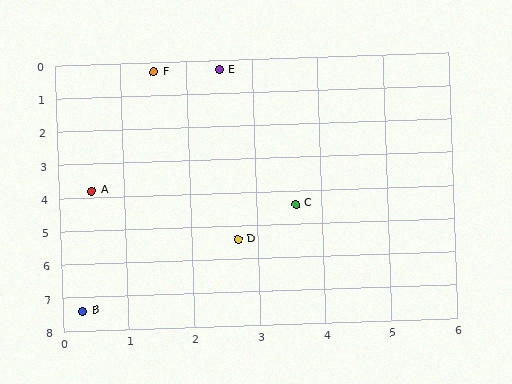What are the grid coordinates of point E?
Point E is at approximately (2.5, 0.3).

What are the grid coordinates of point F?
Point F is at approximately (1.5, 0.3).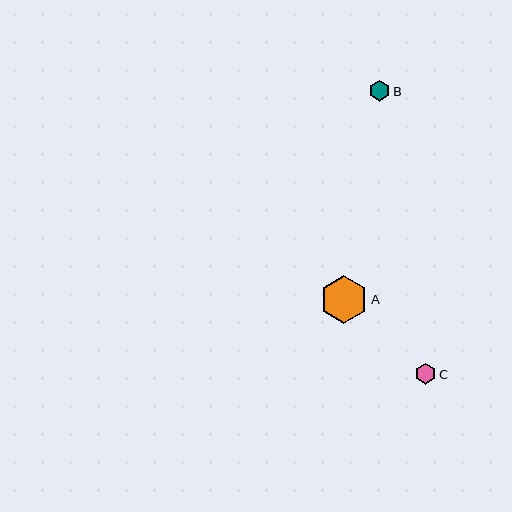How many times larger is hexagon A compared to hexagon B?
Hexagon A is approximately 2.3 times the size of hexagon B.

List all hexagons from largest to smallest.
From largest to smallest: A, C, B.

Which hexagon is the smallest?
Hexagon B is the smallest with a size of approximately 21 pixels.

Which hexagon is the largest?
Hexagon A is the largest with a size of approximately 48 pixels.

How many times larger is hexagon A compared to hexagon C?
Hexagon A is approximately 2.3 times the size of hexagon C.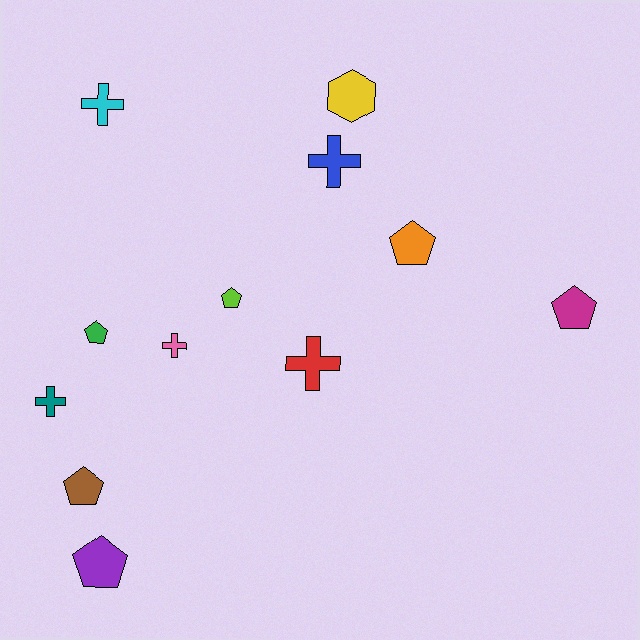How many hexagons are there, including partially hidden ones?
There is 1 hexagon.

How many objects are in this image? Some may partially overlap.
There are 12 objects.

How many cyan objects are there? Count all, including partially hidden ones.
There is 1 cyan object.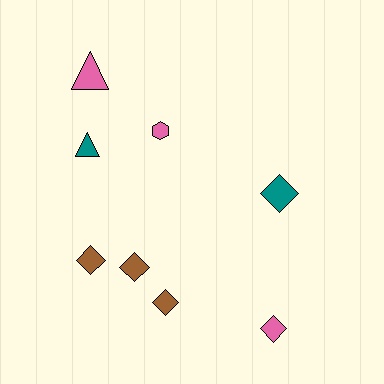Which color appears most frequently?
Pink, with 3 objects.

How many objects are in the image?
There are 8 objects.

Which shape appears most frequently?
Diamond, with 5 objects.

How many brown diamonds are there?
There are 3 brown diamonds.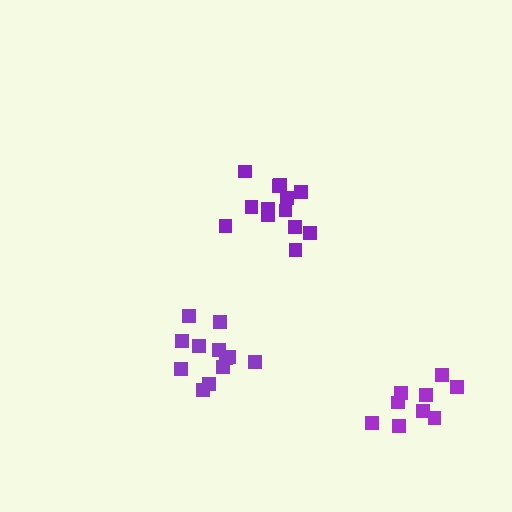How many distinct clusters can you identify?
There are 3 distinct clusters.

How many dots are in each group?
Group 1: 13 dots, Group 2: 12 dots, Group 3: 9 dots (34 total).